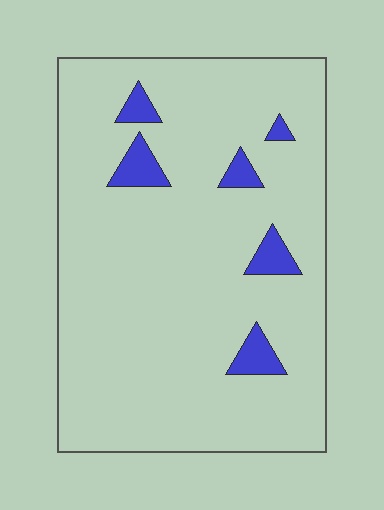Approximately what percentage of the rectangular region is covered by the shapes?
Approximately 5%.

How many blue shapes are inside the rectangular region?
6.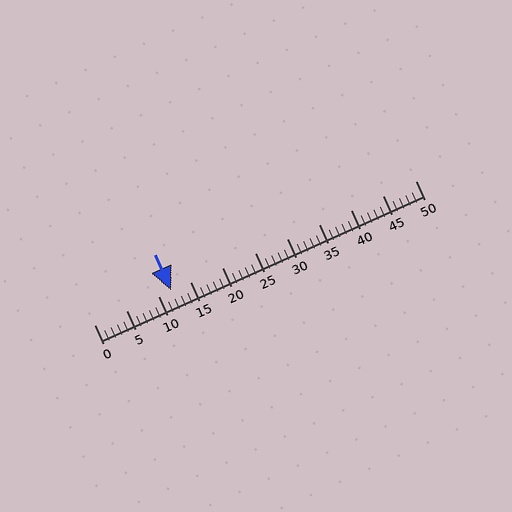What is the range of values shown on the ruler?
The ruler shows values from 0 to 50.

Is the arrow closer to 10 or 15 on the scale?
The arrow is closer to 10.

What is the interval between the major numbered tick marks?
The major tick marks are spaced 5 units apart.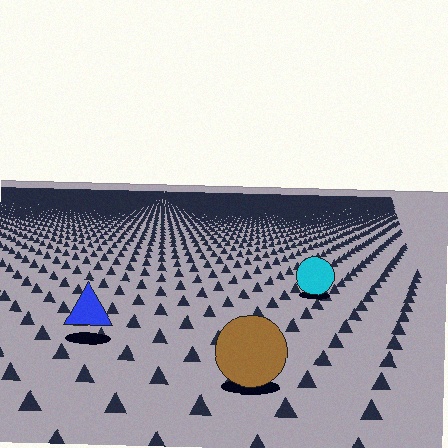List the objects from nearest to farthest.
From nearest to farthest: the brown circle, the blue triangle, the cyan circle.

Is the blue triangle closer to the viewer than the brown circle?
No. The brown circle is closer — you can tell from the texture gradient: the ground texture is coarser near it.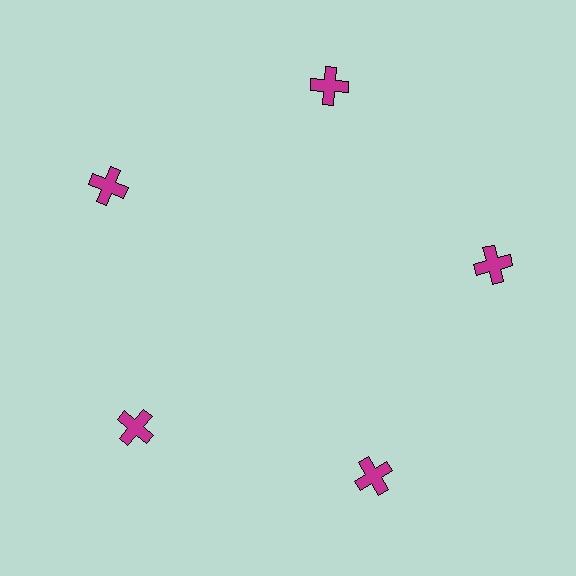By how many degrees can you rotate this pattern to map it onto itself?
The pattern maps onto itself every 72 degrees of rotation.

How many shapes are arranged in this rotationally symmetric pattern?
There are 5 shapes, arranged in 5 groups of 1.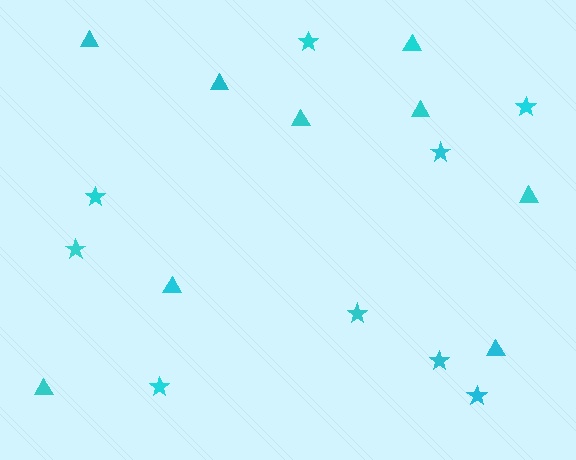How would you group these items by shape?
There are 2 groups: one group of triangles (9) and one group of stars (9).